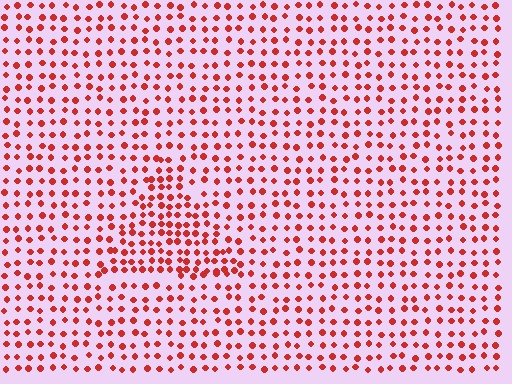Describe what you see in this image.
The image contains small red elements arranged at two different densities. A triangle-shaped region is visible where the elements are more densely packed than the surrounding area.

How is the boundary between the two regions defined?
The boundary is defined by a change in element density (approximately 1.6x ratio). All elements are the same color, size, and shape.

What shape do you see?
I see a triangle.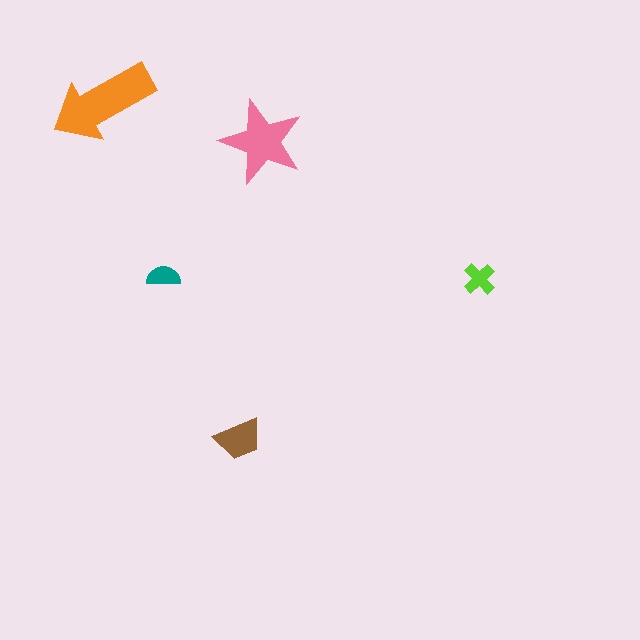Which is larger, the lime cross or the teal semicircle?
The lime cross.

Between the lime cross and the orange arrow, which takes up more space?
The orange arrow.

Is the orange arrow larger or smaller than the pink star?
Larger.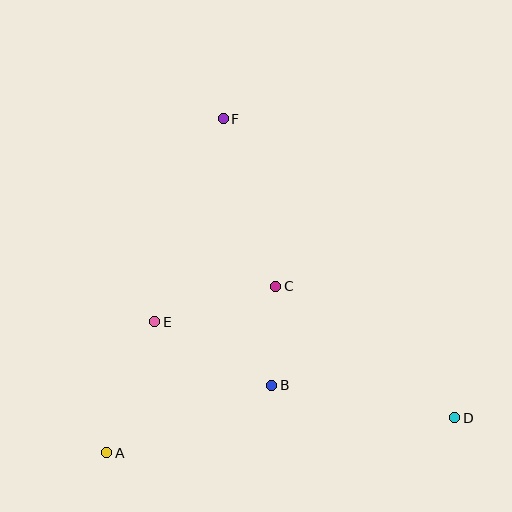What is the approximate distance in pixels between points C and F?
The distance between C and F is approximately 175 pixels.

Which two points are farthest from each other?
Points D and F are farthest from each other.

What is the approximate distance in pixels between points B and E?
The distance between B and E is approximately 133 pixels.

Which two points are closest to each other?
Points B and C are closest to each other.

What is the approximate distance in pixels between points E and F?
The distance between E and F is approximately 214 pixels.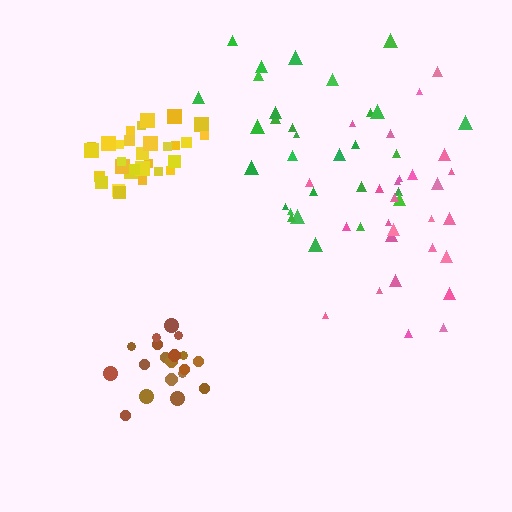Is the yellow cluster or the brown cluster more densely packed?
Yellow.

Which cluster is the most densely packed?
Yellow.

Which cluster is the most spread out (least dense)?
Pink.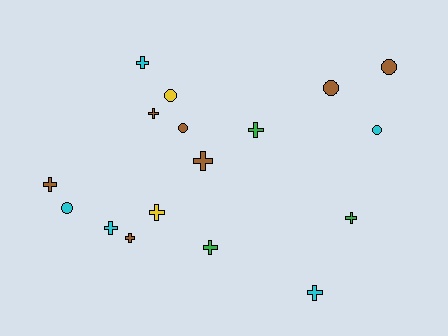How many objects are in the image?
There are 17 objects.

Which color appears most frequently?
Brown, with 7 objects.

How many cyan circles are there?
There are 2 cyan circles.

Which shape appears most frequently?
Cross, with 11 objects.